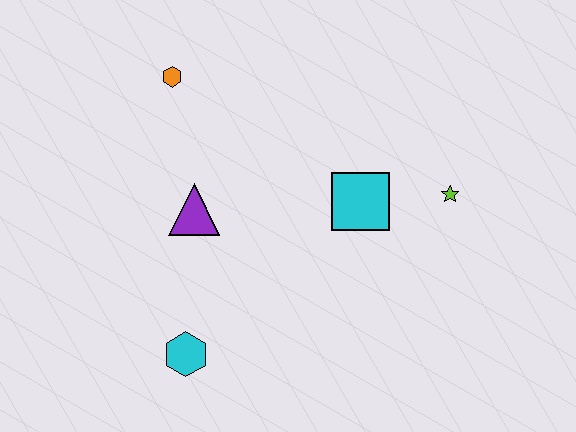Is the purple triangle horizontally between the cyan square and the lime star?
No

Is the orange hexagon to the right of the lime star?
No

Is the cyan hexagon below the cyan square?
Yes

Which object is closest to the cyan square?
The lime star is closest to the cyan square.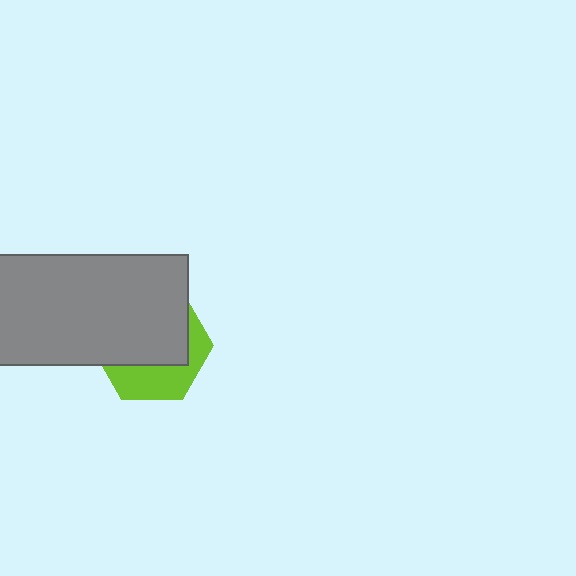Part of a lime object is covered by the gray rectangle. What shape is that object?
It is a hexagon.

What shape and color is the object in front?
The object in front is a gray rectangle.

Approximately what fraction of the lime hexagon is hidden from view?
Roughly 63% of the lime hexagon is hidden behind the gray rectangle.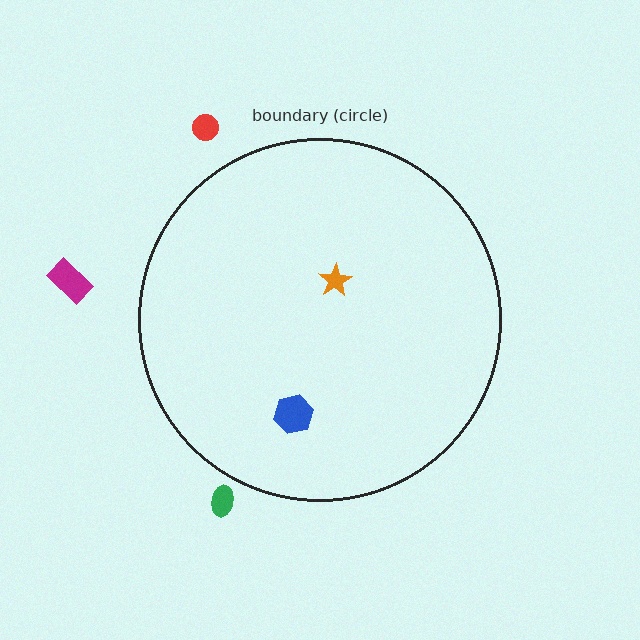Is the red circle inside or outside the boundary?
Outside.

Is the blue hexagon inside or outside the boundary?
Inside.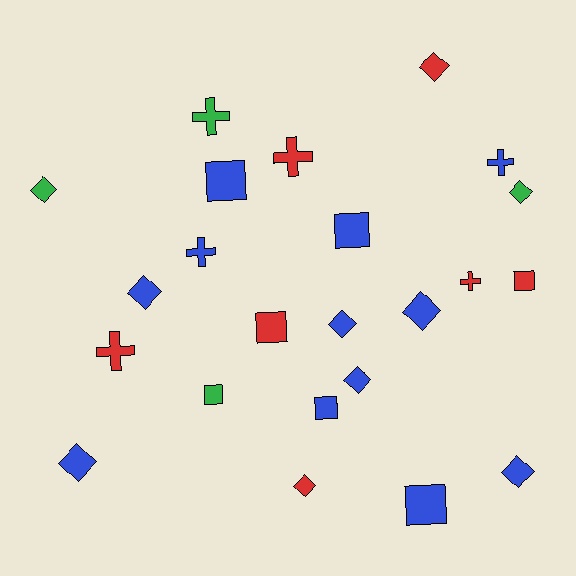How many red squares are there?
There are 2 red squares.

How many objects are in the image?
There are 23 objects.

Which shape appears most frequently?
Diamond, with 10 objects.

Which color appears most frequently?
Blue, with 12 objects.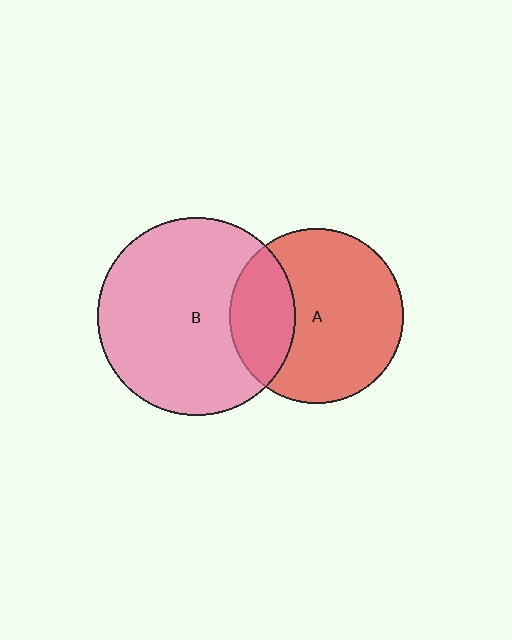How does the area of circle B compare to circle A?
Approximately 1.3 times.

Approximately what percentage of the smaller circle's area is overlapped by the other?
Approximately 25%.